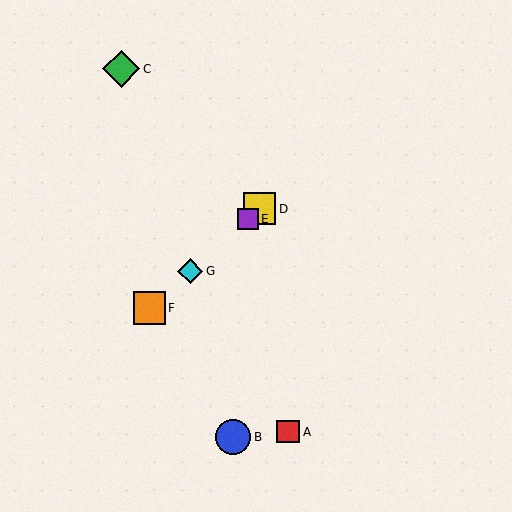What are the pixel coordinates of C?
Object C is at (121, 69).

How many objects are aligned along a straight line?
4 objects (D, E, F, G) are aligned along a straight line.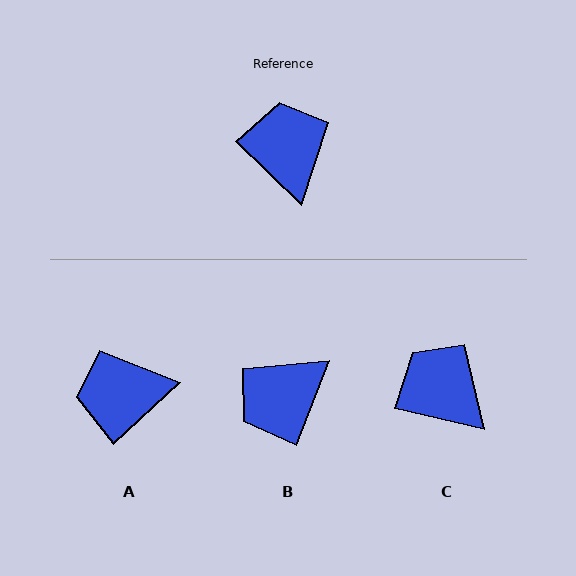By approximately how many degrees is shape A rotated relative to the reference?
Approximately 86 degrees counter-clockwise.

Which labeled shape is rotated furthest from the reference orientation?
B, about 113 degrees away.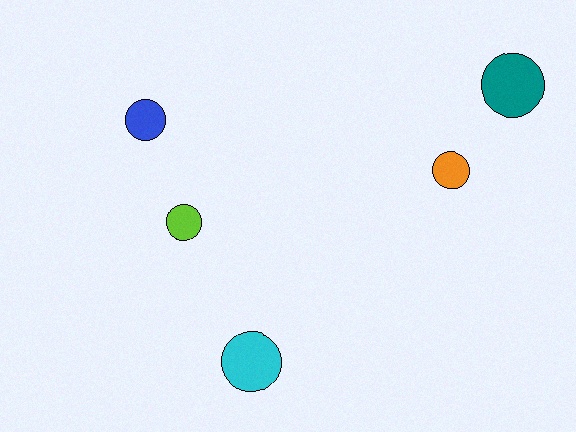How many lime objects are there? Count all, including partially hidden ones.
There is 1 lime object.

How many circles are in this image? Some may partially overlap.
There are 5 circles.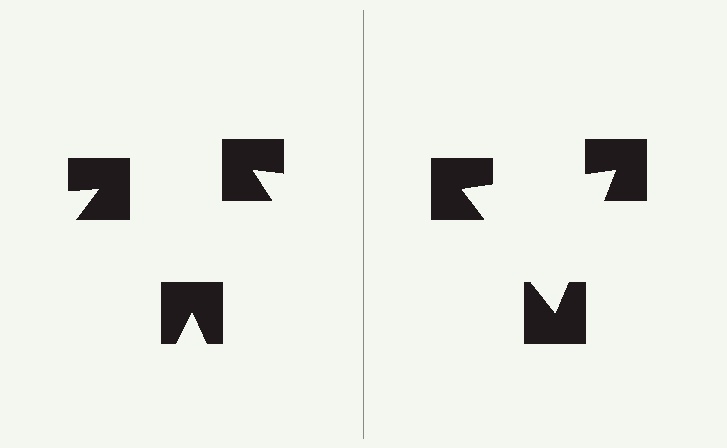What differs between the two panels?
The notched squares are positioned identically on both sides; only the wedge orientations differ. On the right they align to a triangle; on the left they are misaligned.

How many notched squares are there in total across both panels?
6 — 3 on each side.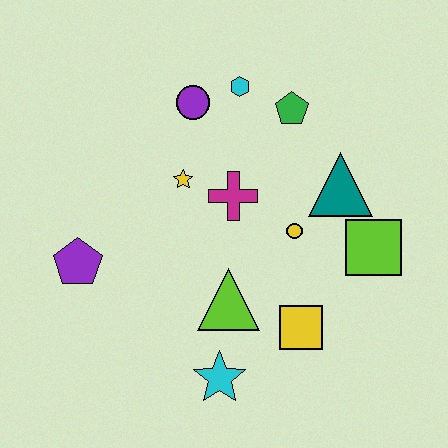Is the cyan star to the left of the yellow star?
No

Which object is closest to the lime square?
The teal triangle is closest to the lime square.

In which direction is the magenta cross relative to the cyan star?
The magenta cross is above the cyan star.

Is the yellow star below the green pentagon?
Yes